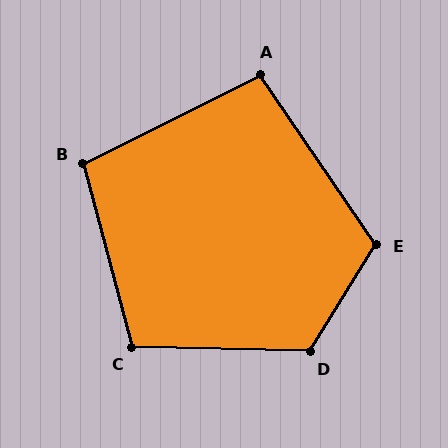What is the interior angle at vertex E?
Approximately 114 degrees (obtuse).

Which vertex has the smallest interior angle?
A, at approximately 98 degrees.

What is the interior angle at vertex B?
Approximately 102 degrees (obtuse).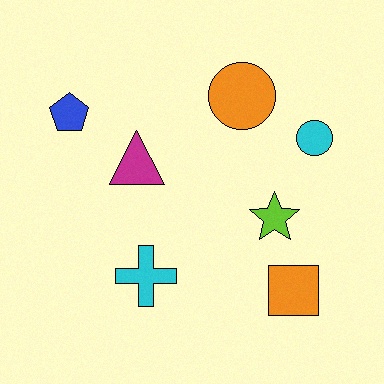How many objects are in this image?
There are 7 objects.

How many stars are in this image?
There is 1 star.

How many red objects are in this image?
There are no red objects.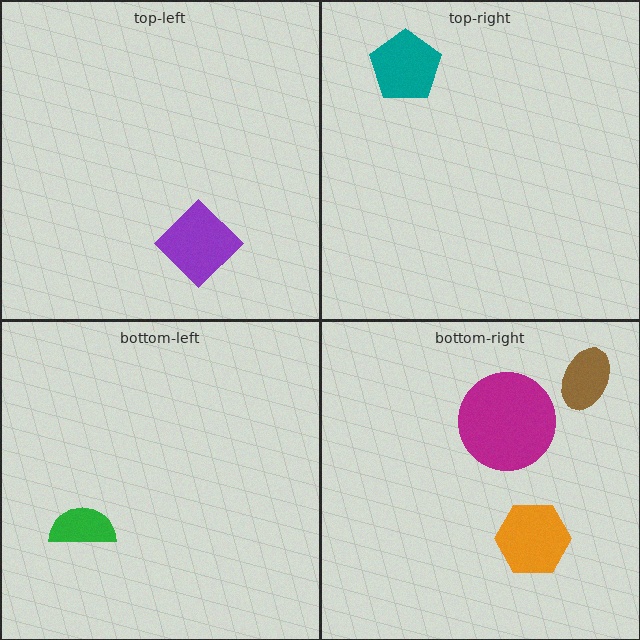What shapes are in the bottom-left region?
The green semicircle.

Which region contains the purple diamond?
The top-left region.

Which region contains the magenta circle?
The bottom-right region.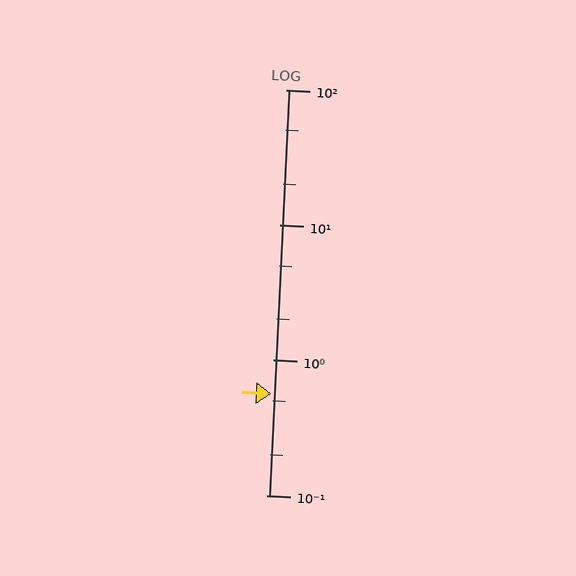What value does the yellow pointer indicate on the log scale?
The pointer indicates approximately 0.56.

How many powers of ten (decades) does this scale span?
The scale spans 3 decades, from 0.1 to 100.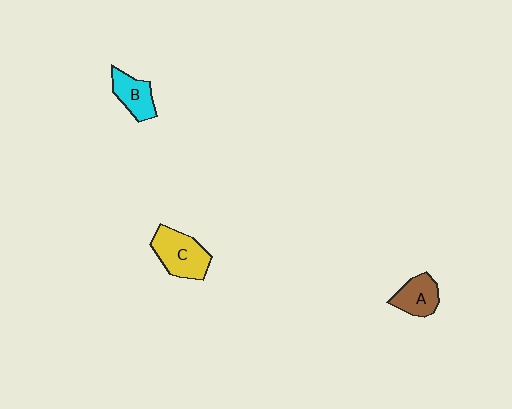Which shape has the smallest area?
Shape A (brown).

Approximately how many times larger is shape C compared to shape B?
Approximately 1.5 times.